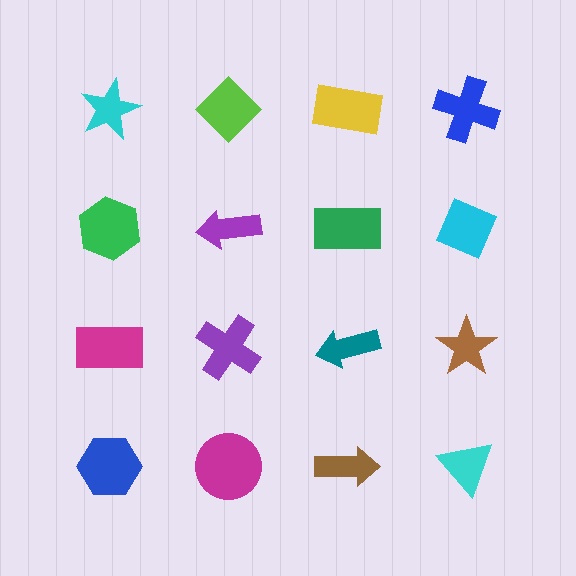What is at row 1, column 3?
A yellow rectangle.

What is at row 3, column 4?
A brown star.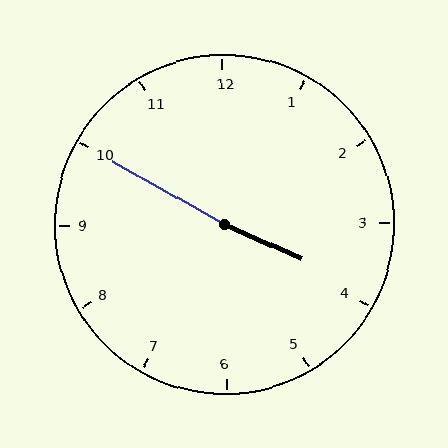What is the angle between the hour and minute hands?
Approximately 175 degrees.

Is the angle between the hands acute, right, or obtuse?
It is obtuse.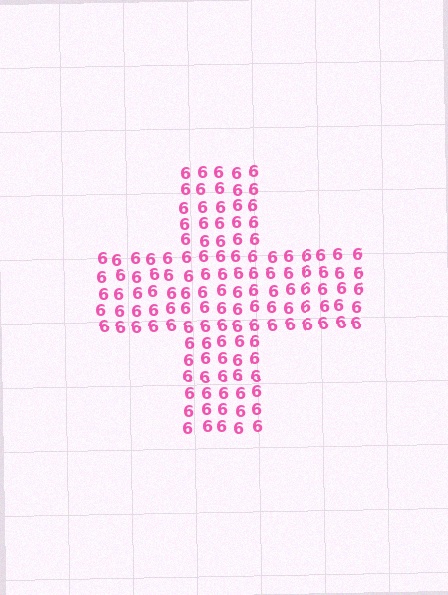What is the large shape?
The large shape is a cross.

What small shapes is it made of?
It is made of small digit 6's.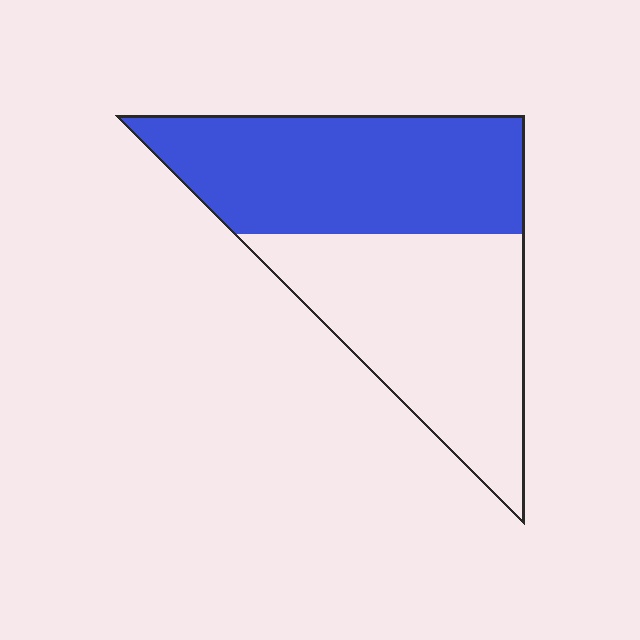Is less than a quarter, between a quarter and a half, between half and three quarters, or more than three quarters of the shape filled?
Between a quarter and a half.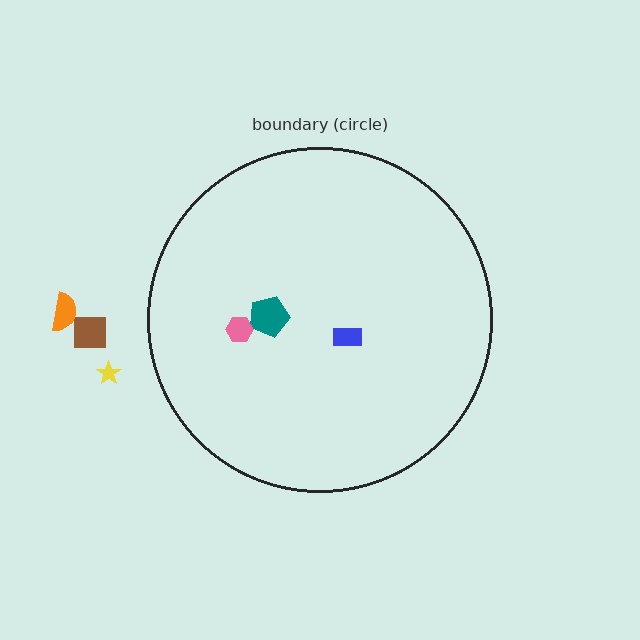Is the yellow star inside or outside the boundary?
Outside.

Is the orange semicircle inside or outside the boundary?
Outside.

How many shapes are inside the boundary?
3 inside, 3 outside.